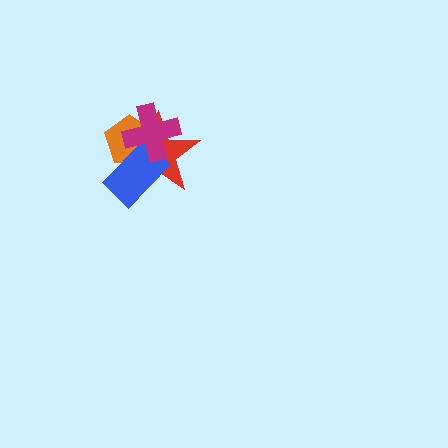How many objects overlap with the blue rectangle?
3 objects overlap with the blue rectangle.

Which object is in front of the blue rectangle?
The magenta cross is in front of the blue rectangle.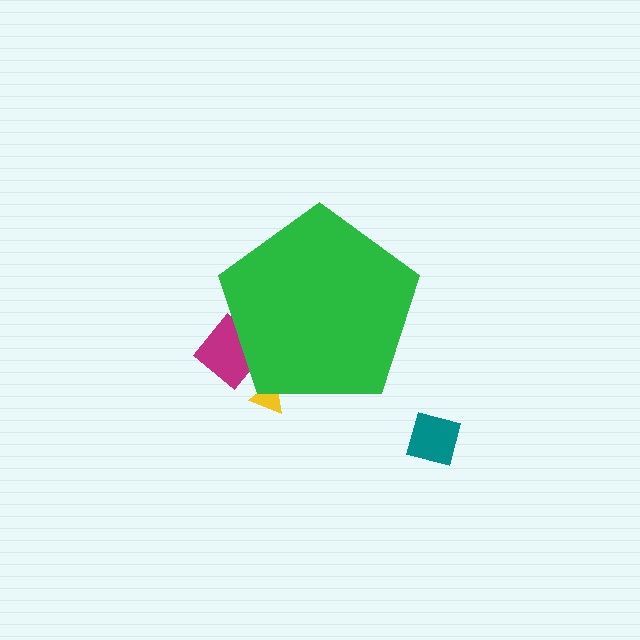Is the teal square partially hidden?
No, the teal square is fully visible.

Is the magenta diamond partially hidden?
Yes, the magenta diamond is partially hidden behind the green pentagon.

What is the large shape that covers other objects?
A green pentagon.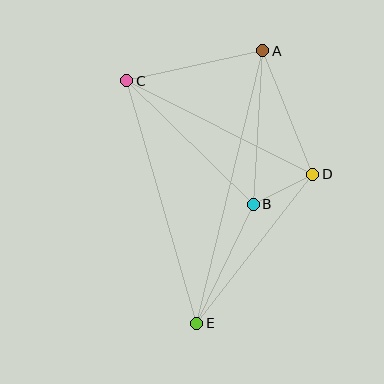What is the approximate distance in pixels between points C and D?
The distance between C and D is approximately 208 pixels.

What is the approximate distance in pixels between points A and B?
The distance between A and B is approximately 154 pixels.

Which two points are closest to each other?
Points B and D are closest to each other.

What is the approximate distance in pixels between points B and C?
The distance between B and C is approximately 177 pixels.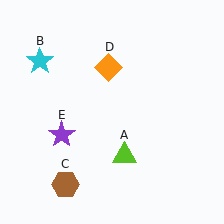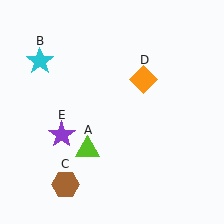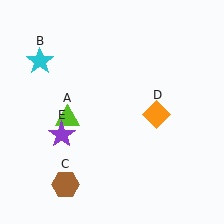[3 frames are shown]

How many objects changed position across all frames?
2 objects changed position: lime triangle (object A), orange diamond (object D).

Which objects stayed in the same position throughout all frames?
Cyan star (object B) and brown hexagon (object C) and purple star (object E) remained stationary.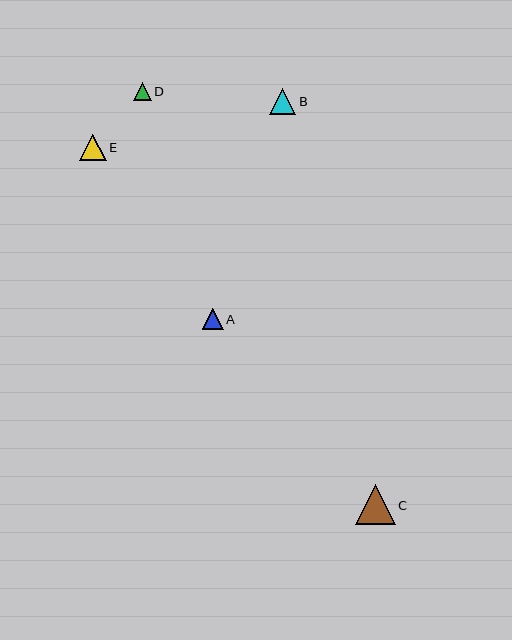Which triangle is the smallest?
Triangle D is the smallest with a size of approximately 18 pixels.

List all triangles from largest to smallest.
From largest to smallest: C, E, B, A, D.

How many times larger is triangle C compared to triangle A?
Triangle C is approximately 1.9 times the size of triangle A.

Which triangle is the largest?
Triangle C is the largest with a size of approximately 40 pixels.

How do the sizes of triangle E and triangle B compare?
Triangle E and triangle B are approximately the same size.